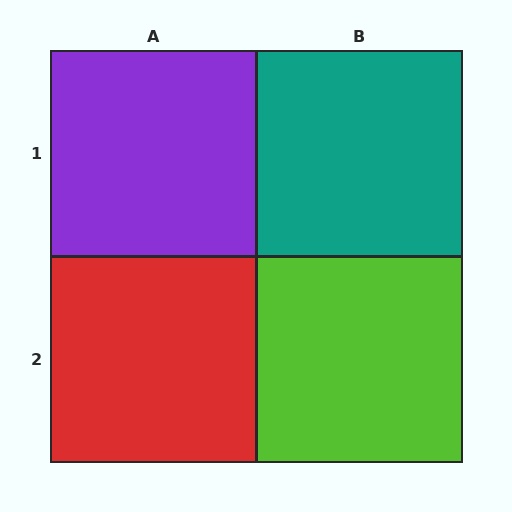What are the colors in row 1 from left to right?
Purple, teal.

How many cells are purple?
1 cell is purple.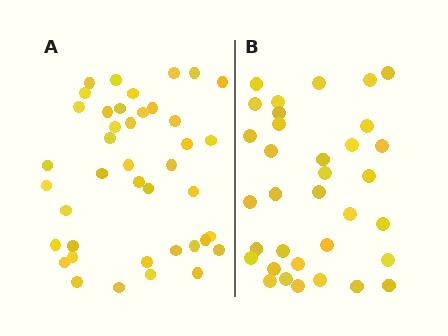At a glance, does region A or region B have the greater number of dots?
Region A (the left region) has more dots.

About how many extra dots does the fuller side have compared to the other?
Region A has roughly 8 or so more dots than region B.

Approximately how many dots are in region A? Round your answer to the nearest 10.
About 40 dots. (The exact count is 41, which rounds to 40.)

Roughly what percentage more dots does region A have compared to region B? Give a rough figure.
About 20% more.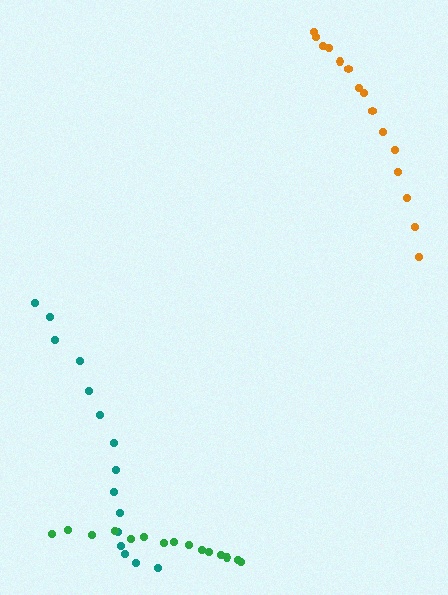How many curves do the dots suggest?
There are 3 distinct paths.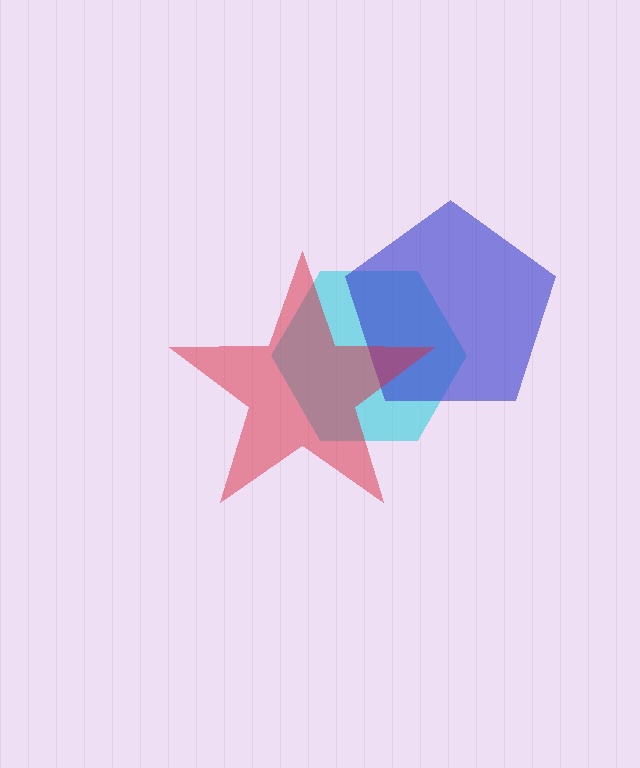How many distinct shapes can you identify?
There are 3 distinct shapes: a cyan hexagon, a blue pentagon, a red star.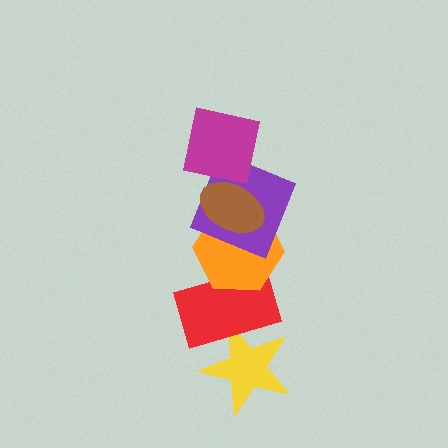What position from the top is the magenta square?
The magenta square is 1st from the top.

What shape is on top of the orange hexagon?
The purple square is on top of the orange hexagon.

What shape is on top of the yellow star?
The red rectangle is on top of the yellow star.